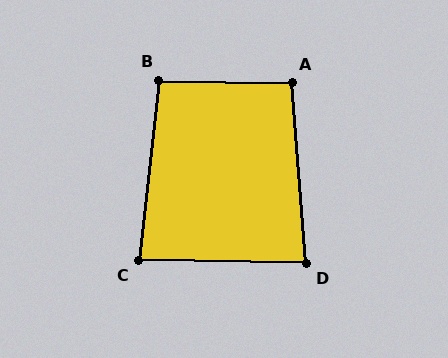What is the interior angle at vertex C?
Approximately 85 degrees (acute).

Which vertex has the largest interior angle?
B, at approximately 96 degrees.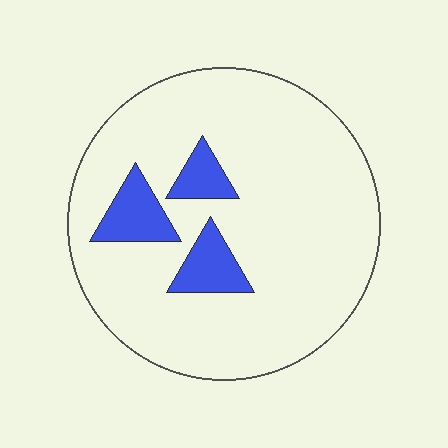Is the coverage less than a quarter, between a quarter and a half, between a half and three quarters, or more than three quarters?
Less than a quarter.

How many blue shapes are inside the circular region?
3.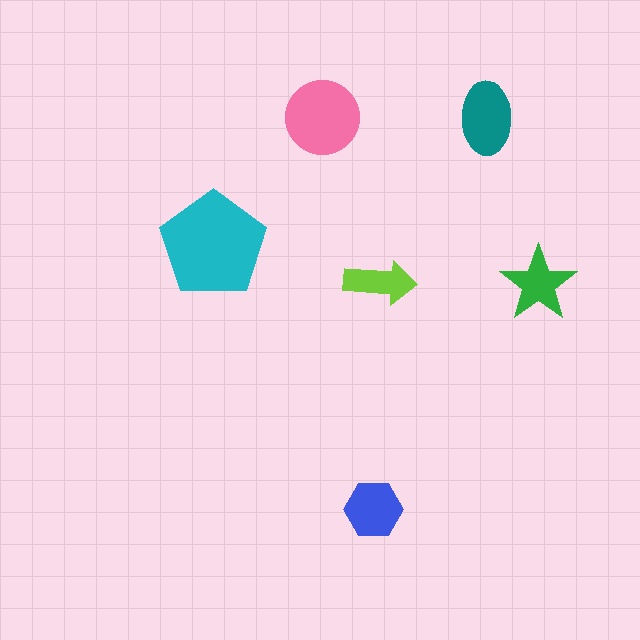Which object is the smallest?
The lime arrow.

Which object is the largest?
The cyan pentagon.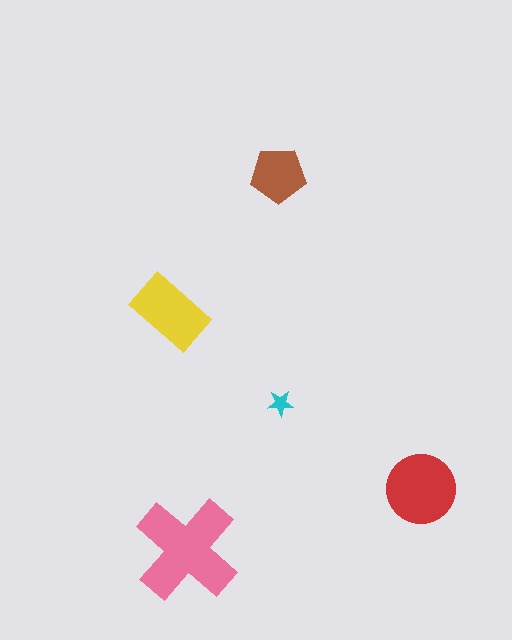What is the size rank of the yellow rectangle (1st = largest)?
3rd.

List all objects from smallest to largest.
The cyan star, the brown pentagon, the yellow rectangle, the red circle, the pink cross.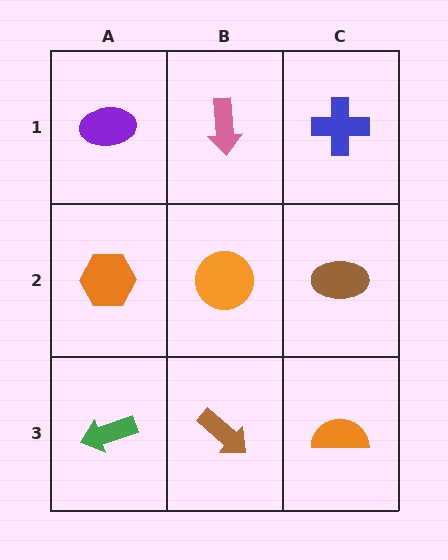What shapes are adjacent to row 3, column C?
A brown ellipse (row 2, column C), a brown arrow (row 3, column B).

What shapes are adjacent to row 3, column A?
An orange hexagon (row 2, column A), a brown arrow (row 3, column B).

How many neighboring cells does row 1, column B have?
3.